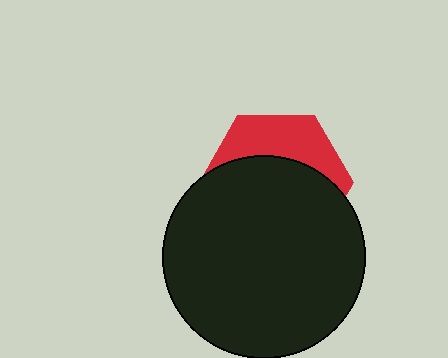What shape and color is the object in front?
The object in front is a black circle.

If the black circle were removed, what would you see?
You would see the complete red hexagon.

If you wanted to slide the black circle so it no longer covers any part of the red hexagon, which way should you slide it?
Slide it down — that is the most direct way to separate the two shapes.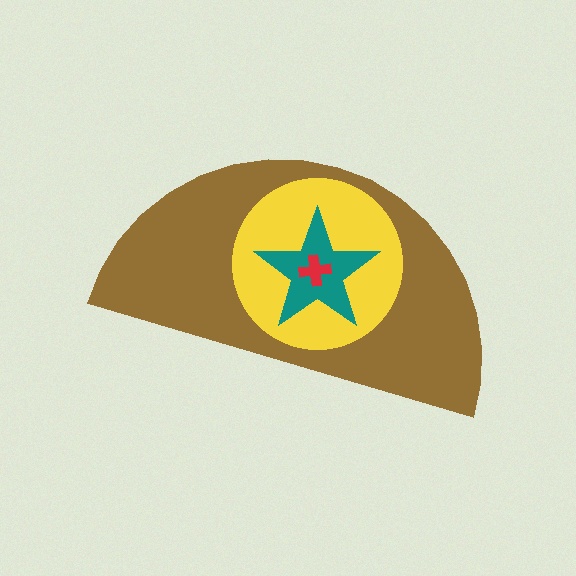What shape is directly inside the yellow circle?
The teal star.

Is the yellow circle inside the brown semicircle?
Yes.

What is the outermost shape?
The brown semicircle.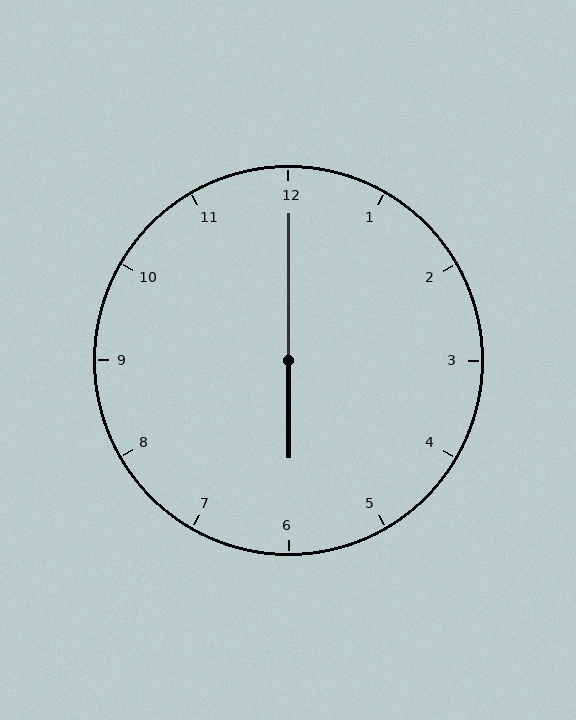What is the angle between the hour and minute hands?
Approximately 180 degrees.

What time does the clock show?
6:00.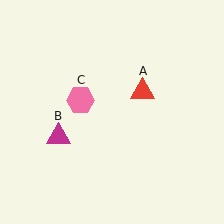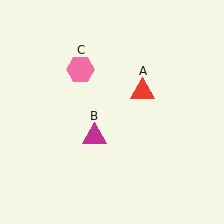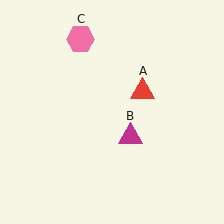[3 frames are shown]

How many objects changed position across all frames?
2 objects changed position: magenta triangle (object B), pink hexagon (object C).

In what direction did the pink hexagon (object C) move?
The pink hexagon (object C) moved up.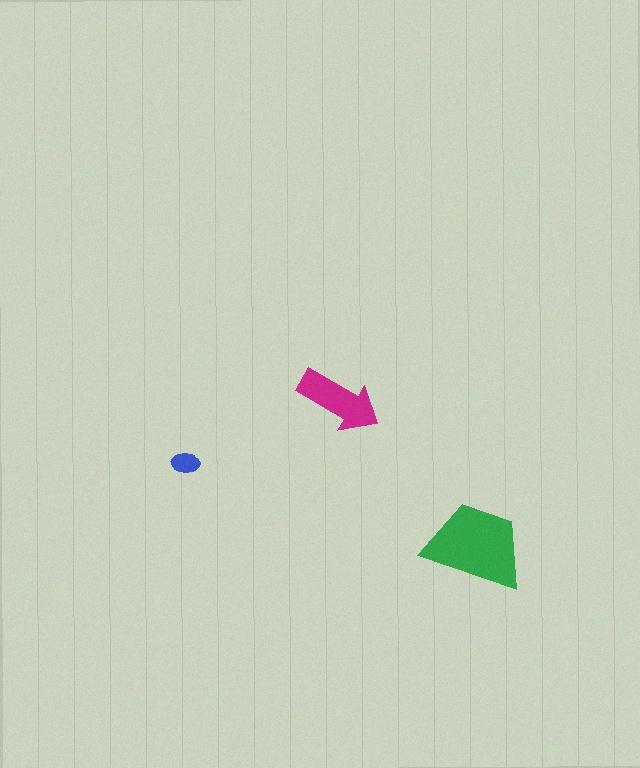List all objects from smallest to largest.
The blue ellipse, the magenta arrow, the green trapezoid.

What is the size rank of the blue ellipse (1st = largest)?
3rd.